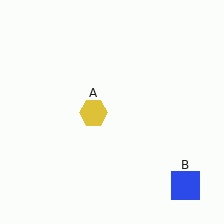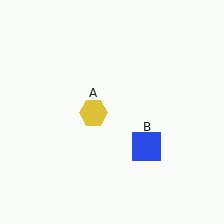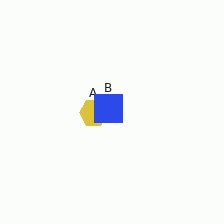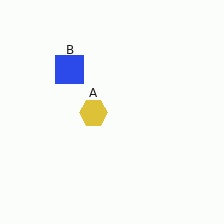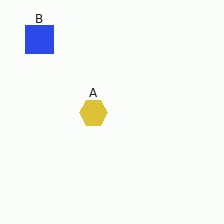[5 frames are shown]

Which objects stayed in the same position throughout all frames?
Yellow hexagon (object A) remained stationary.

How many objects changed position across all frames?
1 object changed position: blue square (object B).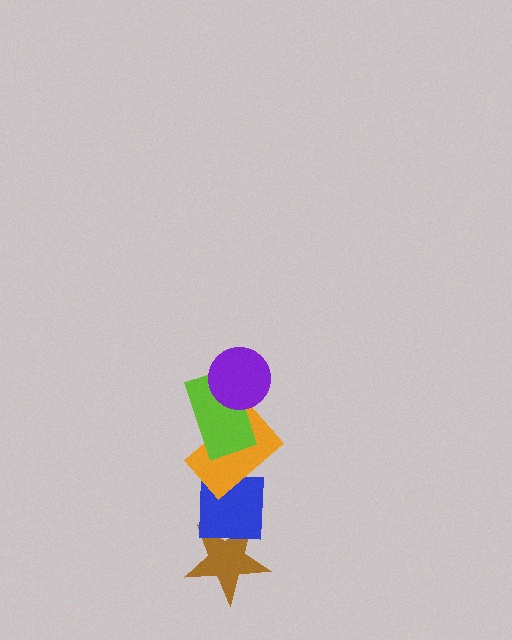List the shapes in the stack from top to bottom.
From top to bottom: the purple circle, the lime rectangle, the orange rectangle, the blue square, the brown star.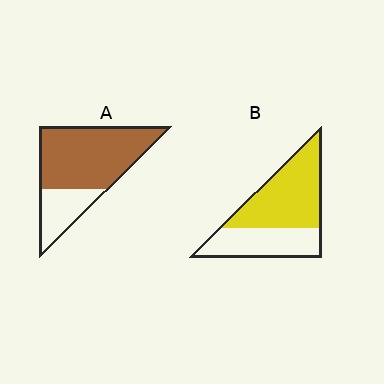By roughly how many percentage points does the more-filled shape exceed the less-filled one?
By roughly 15 percentage points (A over B).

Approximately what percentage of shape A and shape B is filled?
A is approximately 75% and B is approximately 60%.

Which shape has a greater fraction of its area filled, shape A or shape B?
Shape A.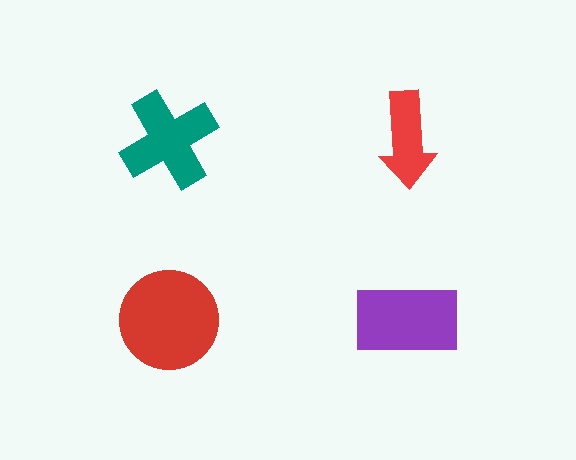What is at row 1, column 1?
A teal cross.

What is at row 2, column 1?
A red circle.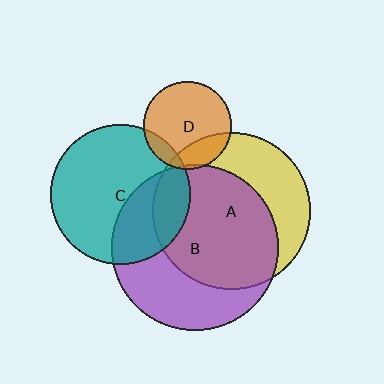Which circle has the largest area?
Circle B (purple).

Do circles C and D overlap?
Yes.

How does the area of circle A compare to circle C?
Approximately 1.3 times.